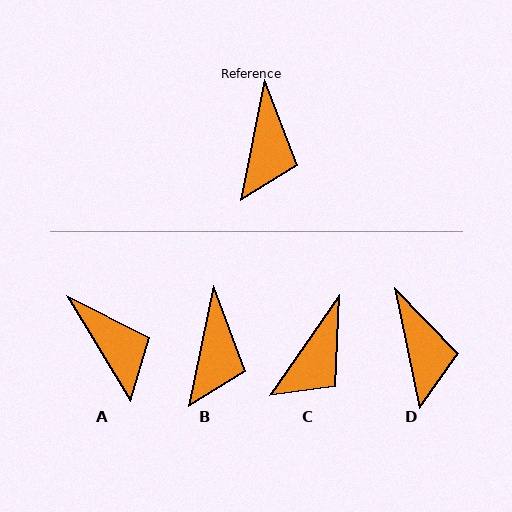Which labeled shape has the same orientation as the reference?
B.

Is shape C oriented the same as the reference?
No, it is off by about 23 degrees.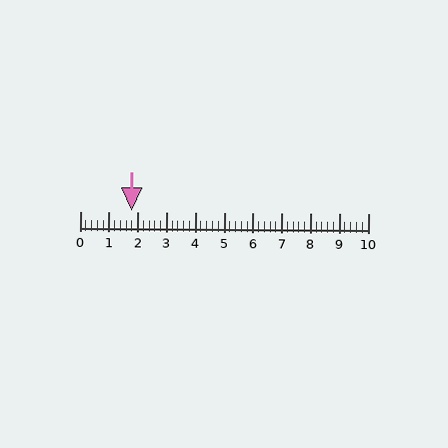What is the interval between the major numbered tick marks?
The major tick marks are spaced 1 units apart.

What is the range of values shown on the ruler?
The ruler shows values from 0 to 10.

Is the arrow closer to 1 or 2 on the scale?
The arrow is closer to 2.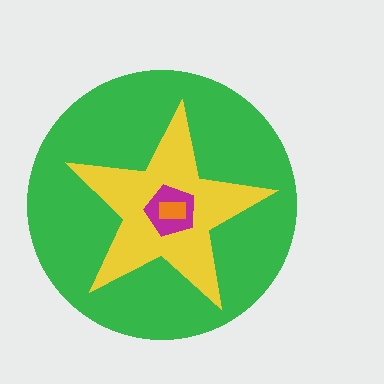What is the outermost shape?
The green circle.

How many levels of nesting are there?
4.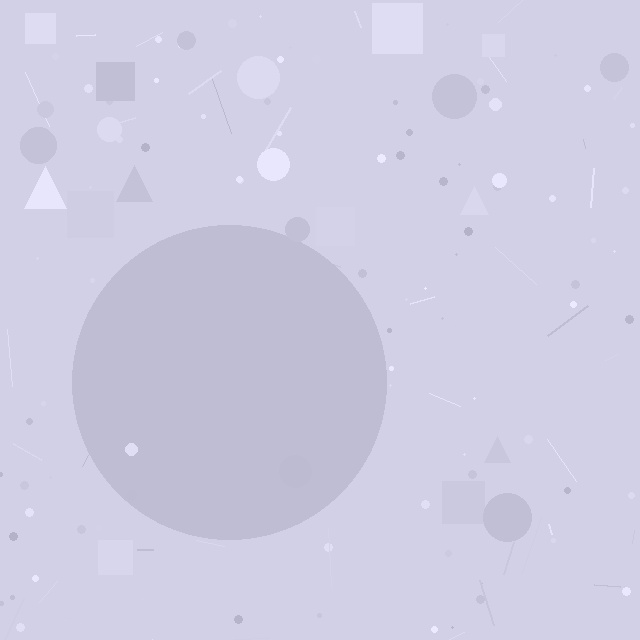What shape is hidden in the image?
A circle is hidden in the image.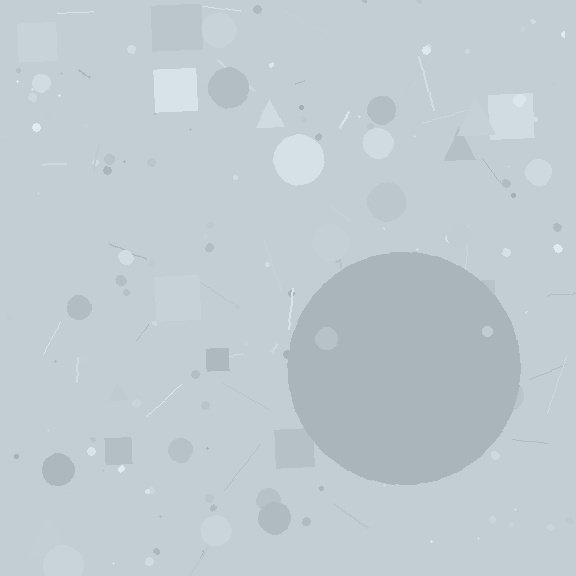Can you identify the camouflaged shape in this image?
The camouflaged shape is a circle.